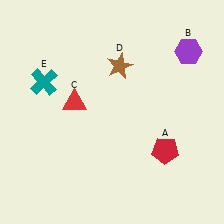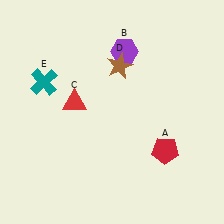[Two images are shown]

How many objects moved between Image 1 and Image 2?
1 object moved between the two images.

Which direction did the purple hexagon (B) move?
The purple hexagon (B) moved left.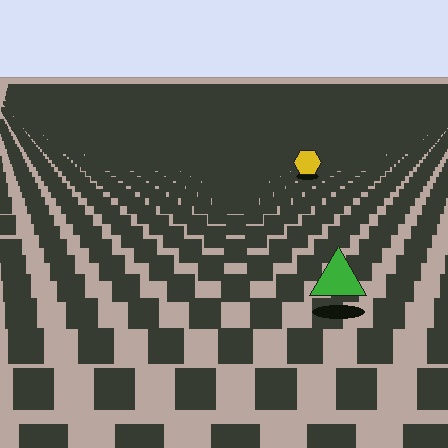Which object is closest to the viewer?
The green triangle is closest. The texture marks near it are larger and more spread out.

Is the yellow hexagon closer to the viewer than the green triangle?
No. The green triangle is closer — you can tell from the texture gradient: the ground texture is coarser near it.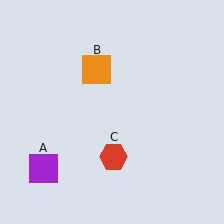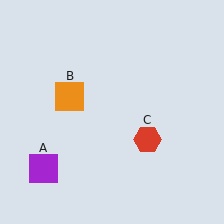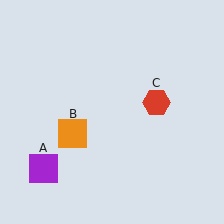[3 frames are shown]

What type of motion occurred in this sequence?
The orange square (object B), red hexagon (object C) rotated counterclockwise around the center of the scene.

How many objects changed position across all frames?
2 objects changed position: orange square (object B), red hexagon (object C).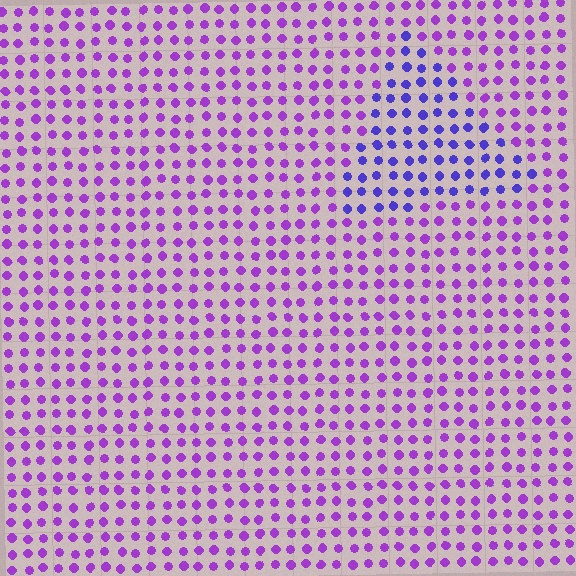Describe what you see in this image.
The image is filled with small purple elements in a uniform arrangement. A triangle-shaped region is visible where the elements are tinted to a slightly different hue, forming a subtle color boundary.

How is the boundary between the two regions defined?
The boundary is defined purely by a slight shift in hue (about 34 degrees). Spacing, size, and orientation are identical on both sides.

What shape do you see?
I see a triangle.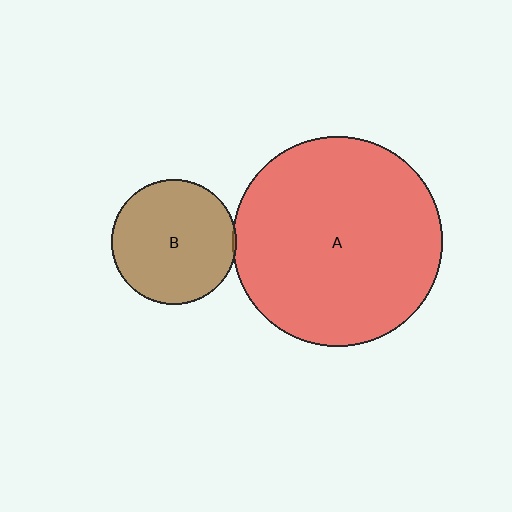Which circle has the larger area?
Circle A (red).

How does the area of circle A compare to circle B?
Approximately 2.8 times.